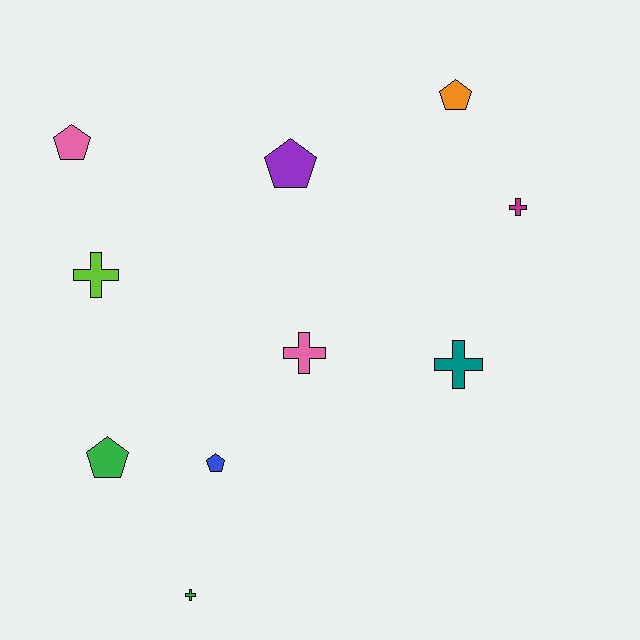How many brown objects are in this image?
There are no brown objects.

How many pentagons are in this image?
There are 5 pentagons.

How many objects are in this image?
There are 10 objects.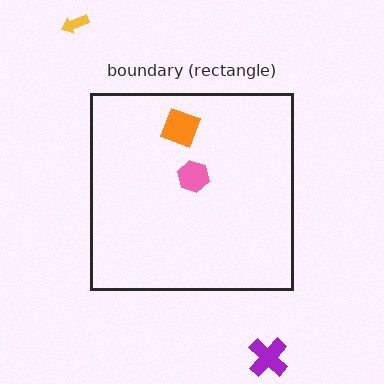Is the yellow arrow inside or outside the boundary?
Outside.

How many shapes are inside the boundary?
2 inside, 2 outside.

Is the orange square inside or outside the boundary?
Inside.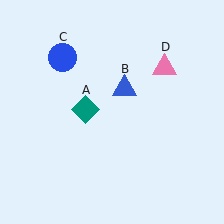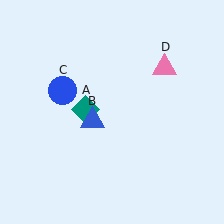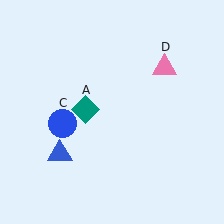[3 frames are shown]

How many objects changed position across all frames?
2 objects changed position: blue triangle (object B), blue circle (object C).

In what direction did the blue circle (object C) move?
The blue circle (object C) moved down.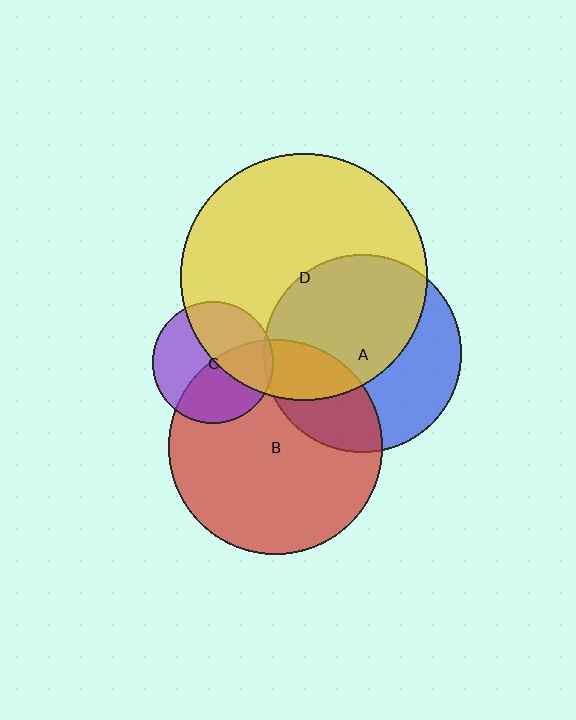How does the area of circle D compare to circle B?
Approximately 1.3 times.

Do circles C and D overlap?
Yes.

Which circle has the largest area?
Circle D (yellow).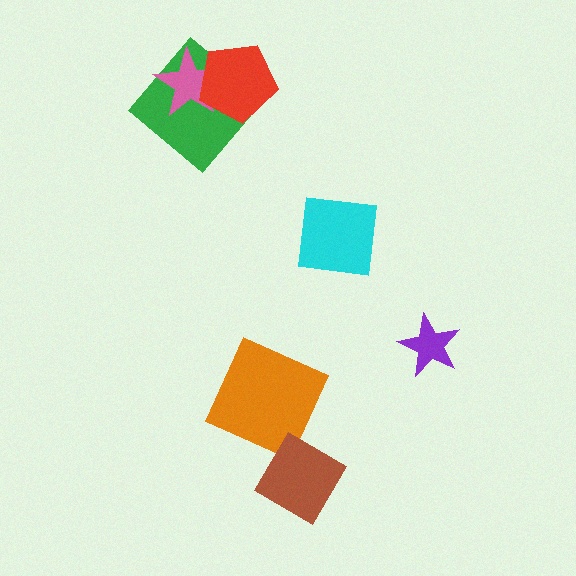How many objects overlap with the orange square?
0 objects overlap with the orange square.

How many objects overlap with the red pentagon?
2 objects overlap with the red pentagon.